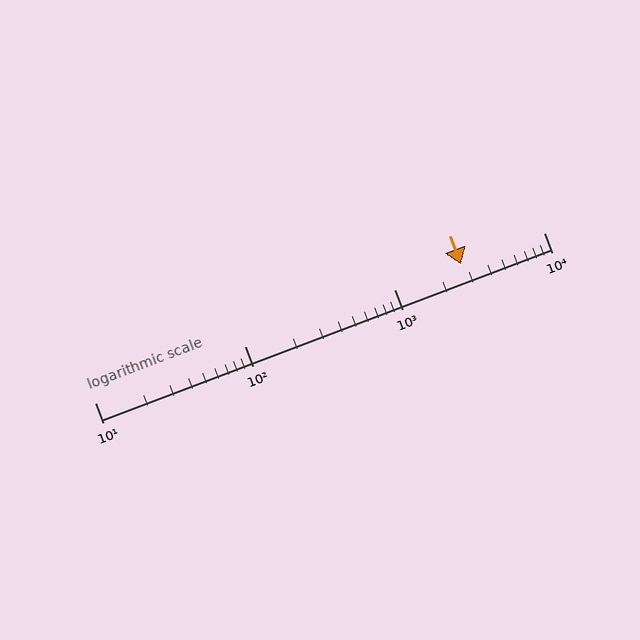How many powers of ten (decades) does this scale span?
The scale spans 3 decades, from 10 to 10000.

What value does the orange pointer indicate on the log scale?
The pointer indicates approximately 2800.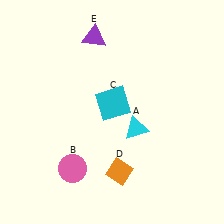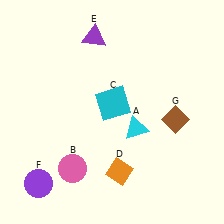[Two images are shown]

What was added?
A purple circle (F), a brown diamond (G) were added in Image 2.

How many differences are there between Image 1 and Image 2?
There are 2 differences between the two images.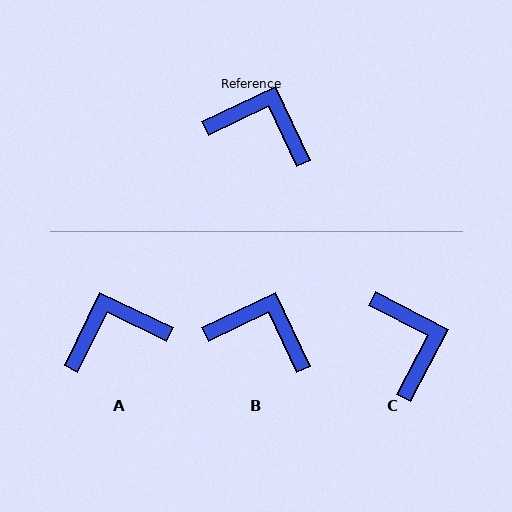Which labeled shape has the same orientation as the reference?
B.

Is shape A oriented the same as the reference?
No, it is off by about 39 degrees.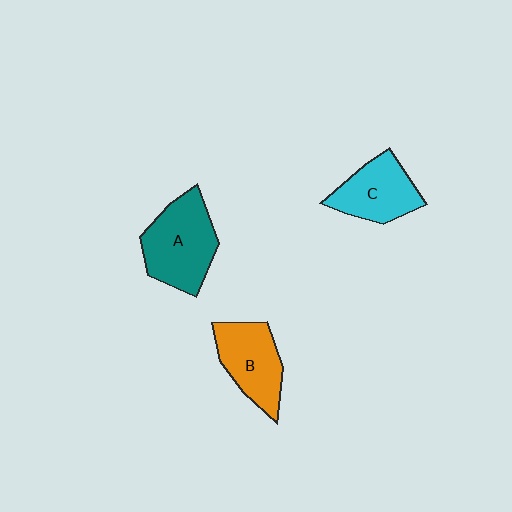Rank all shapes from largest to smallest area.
From largest to smallest: A (teal), B (orange), C (cyan).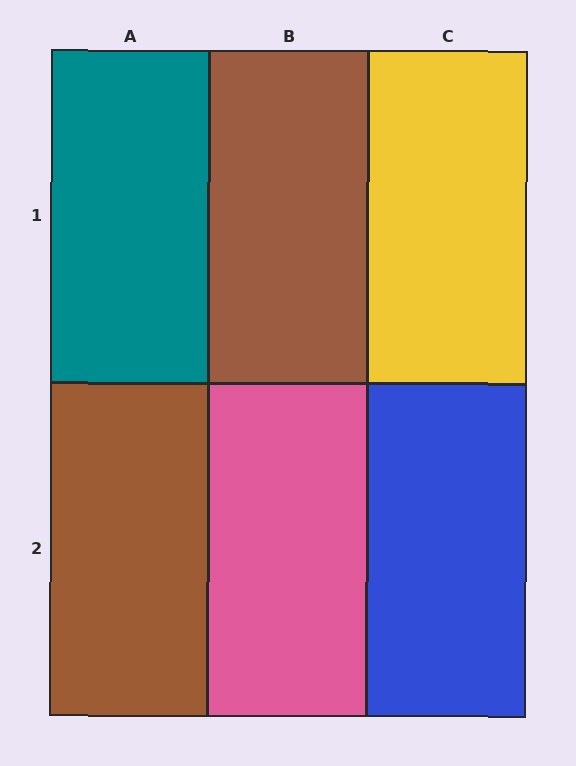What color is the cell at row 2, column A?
Brown.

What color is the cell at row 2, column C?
Blue.